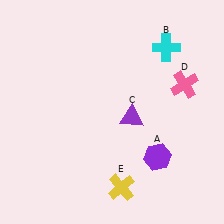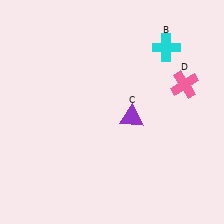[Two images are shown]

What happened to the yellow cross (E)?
The yellow cross (E) was removed in Image 2. It was in the bottom-right area of Image 1.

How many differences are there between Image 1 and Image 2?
There are 2 differences between the two images.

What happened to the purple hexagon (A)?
The purple hexagon (A) was removed in Image 2. It was in the bottom-right area of Image 1.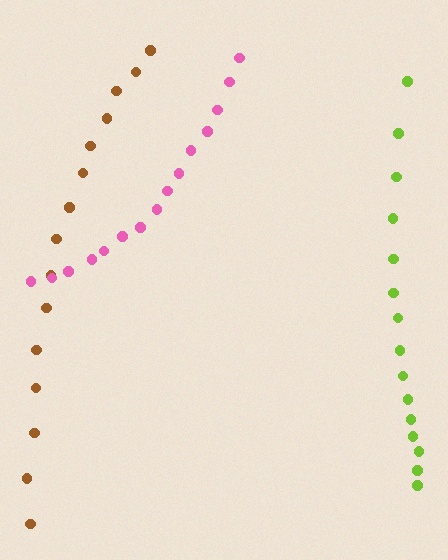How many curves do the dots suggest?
There are 3 distinct paths.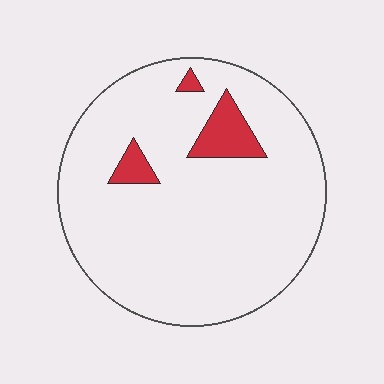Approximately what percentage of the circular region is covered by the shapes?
Approximately 10%.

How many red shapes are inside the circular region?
3.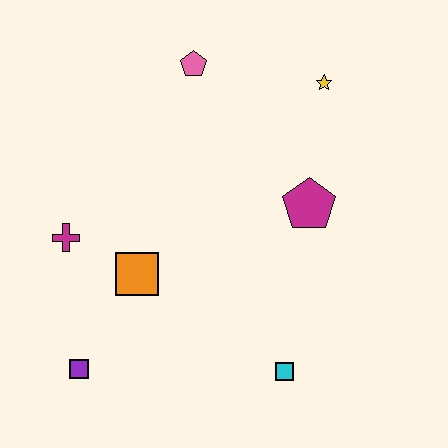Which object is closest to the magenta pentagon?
The yellow star is closest to the magenta pentagon.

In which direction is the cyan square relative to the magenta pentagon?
The cyan square is below the magenta pentagon.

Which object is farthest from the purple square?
The yellow star is farthest from the purple square.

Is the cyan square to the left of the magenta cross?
No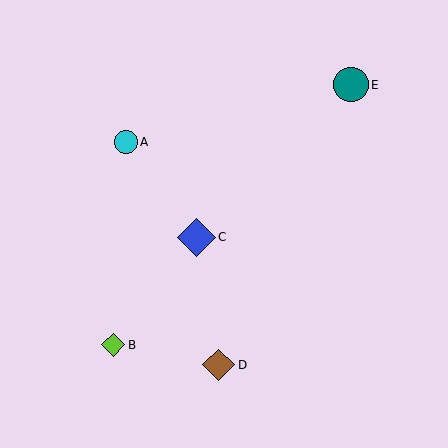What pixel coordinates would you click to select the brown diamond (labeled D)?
Click at (219, 365) to select the brown diamond D.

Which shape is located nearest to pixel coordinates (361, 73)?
The teal circle (labeled E) at (351, 85) is nearest to that location.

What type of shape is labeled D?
Shape D is a brown diamond.